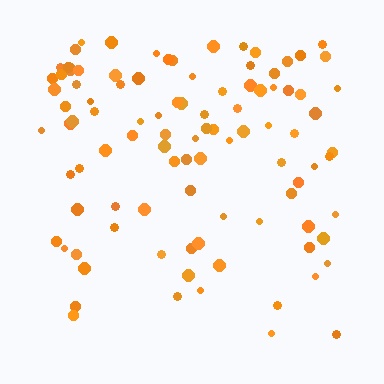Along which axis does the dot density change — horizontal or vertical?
Vertical.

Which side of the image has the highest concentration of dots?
The top.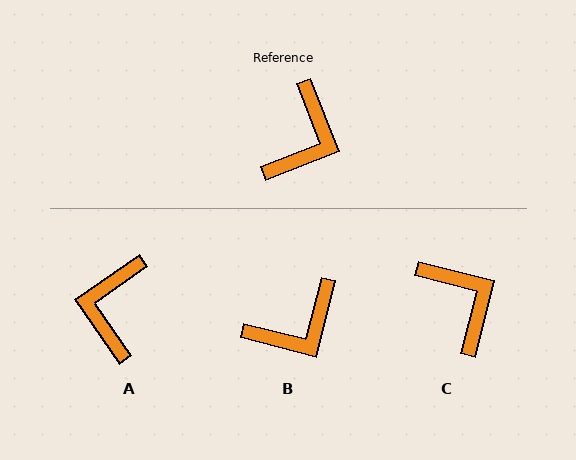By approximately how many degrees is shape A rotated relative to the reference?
Approximately 166 degrees clockwise.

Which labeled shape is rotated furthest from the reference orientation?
A, about 166 degrees away.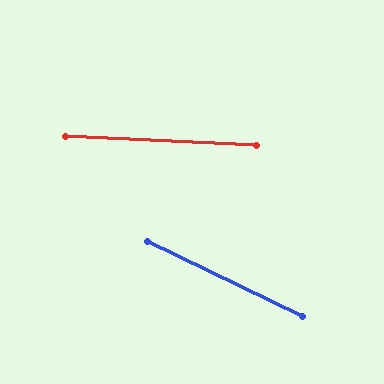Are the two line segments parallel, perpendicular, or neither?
Neither parallel nor perpendicular — they differ by about 23°.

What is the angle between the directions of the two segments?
Approximately 23 degrees.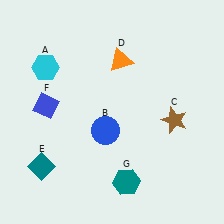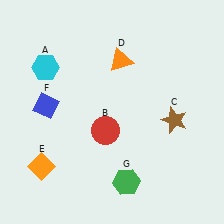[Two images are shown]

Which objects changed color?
B changed from blue to red. E changed from teal to orange. G changed from teal to green.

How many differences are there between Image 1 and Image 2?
There are 3 differences between the two images.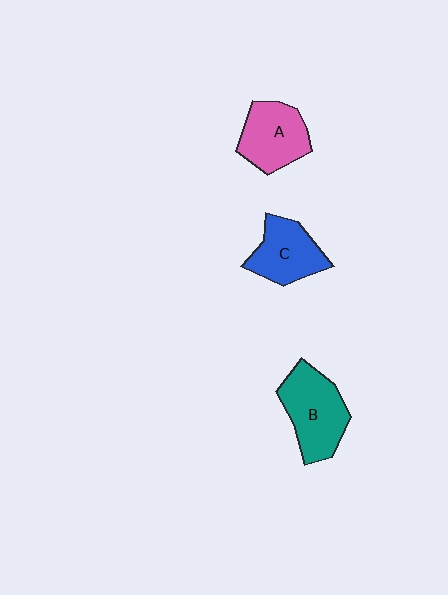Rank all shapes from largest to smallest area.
From largest to smallest: B (teal), A (pink), C (blue).